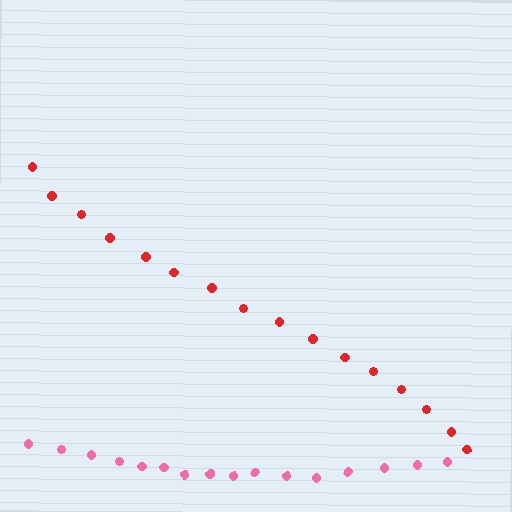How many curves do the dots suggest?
There are 2 distinct paths.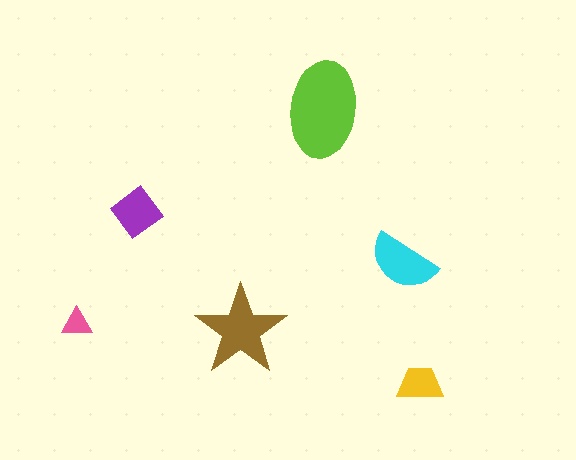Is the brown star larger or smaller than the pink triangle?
Larger.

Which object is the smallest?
The pink triangle.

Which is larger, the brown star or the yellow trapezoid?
The brown star.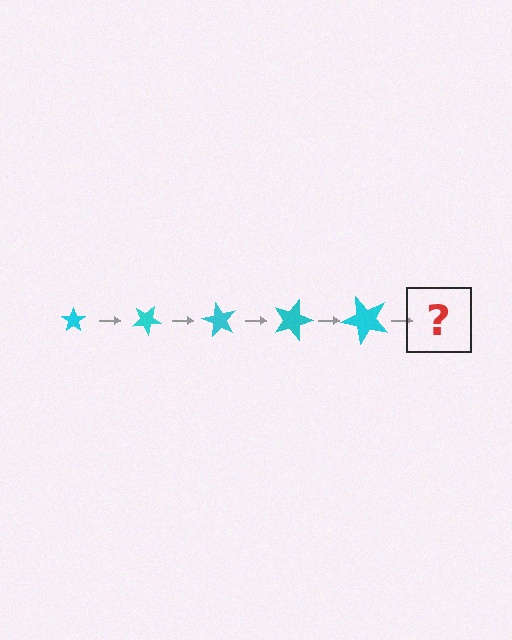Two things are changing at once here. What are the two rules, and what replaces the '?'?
The two rules are that the star grows larger each step and it rotates 30 degrees each step. The '?' should be a star, larger than the previous one and rotated 150 degrees from the start.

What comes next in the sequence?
The next element should be a star, larger than the previous one and rotated 150 degrees from the start.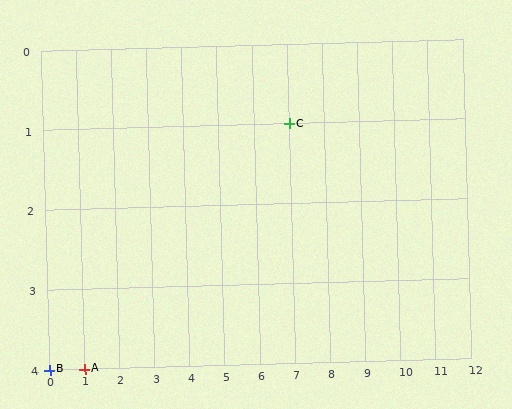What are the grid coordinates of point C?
Point C is at grid coordinates (7, 1).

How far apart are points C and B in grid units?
Points C and B are 7 columns and 3 rows apart (about 7.6 grid units diagonally).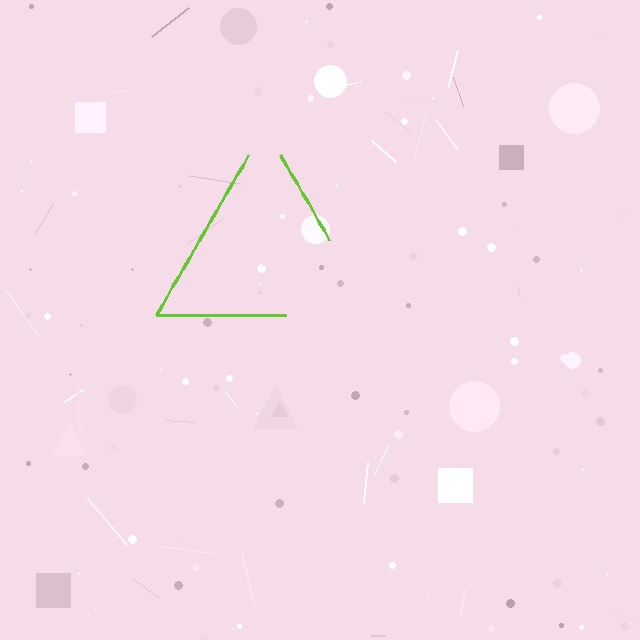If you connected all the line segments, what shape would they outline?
They would outline a triangle.